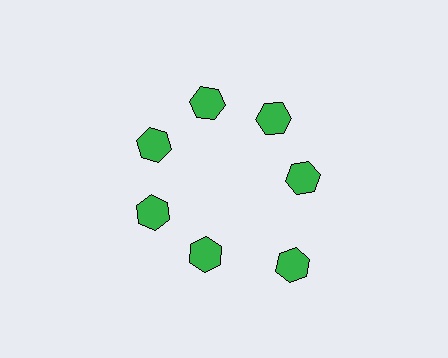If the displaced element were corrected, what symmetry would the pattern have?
It would have 7-fold rotational symmetry — the pattern would map onto itself every 51 degrees.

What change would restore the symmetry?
The symmetry would be restored by moving it inward, back onto the ring so that all 7 hexagons sit at equal angles and equal distance from the center.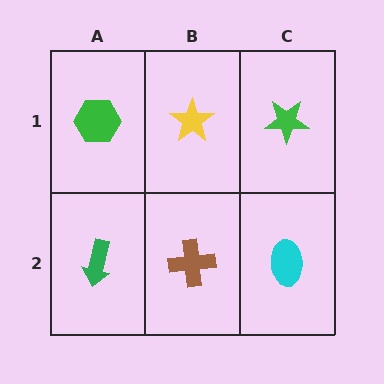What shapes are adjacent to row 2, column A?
A green hexagon (row 1, column A), a brown cross (row 2, column B).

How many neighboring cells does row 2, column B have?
3.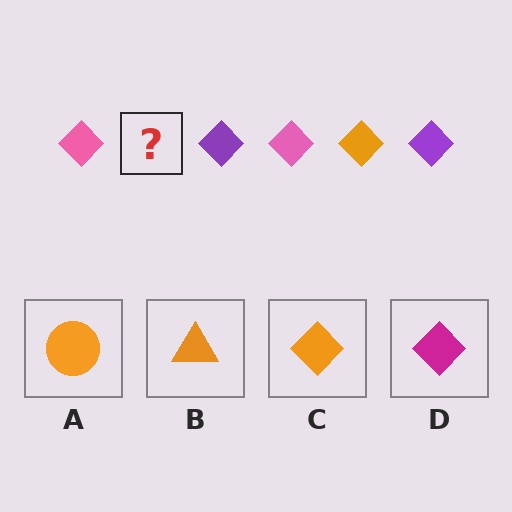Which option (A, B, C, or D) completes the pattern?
C.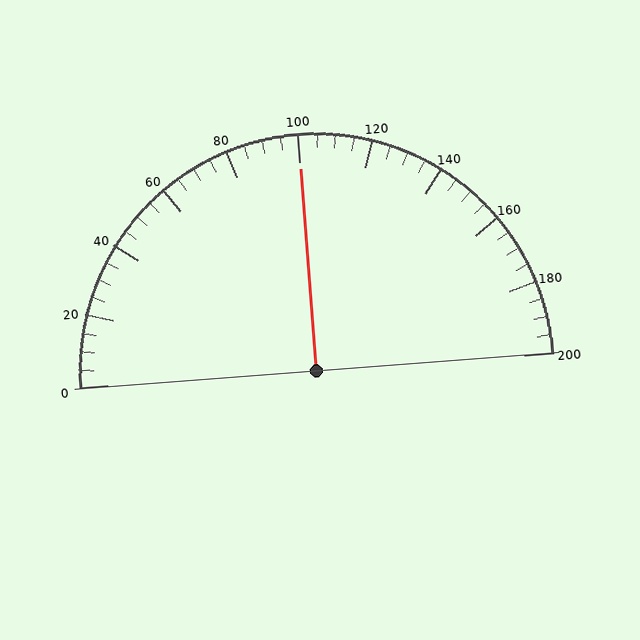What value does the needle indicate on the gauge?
The needle indicates approximately 100.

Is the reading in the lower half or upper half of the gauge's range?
The reading is in the upper half of the range (0 to 200).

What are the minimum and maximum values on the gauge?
The gauge ranges from 0 to 200.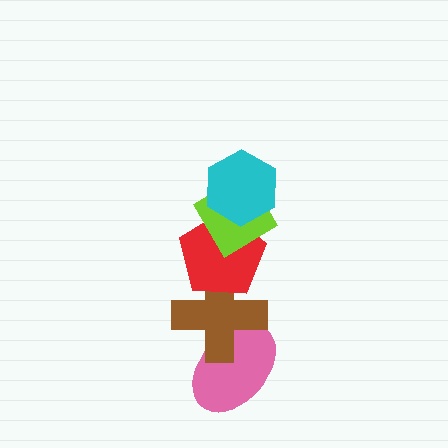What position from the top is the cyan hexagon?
The cyan hexagon is 1st from the top.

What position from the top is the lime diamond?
The lime diamond is 2nd from the top.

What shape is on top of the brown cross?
The red pentagon is on top of the brown cross.